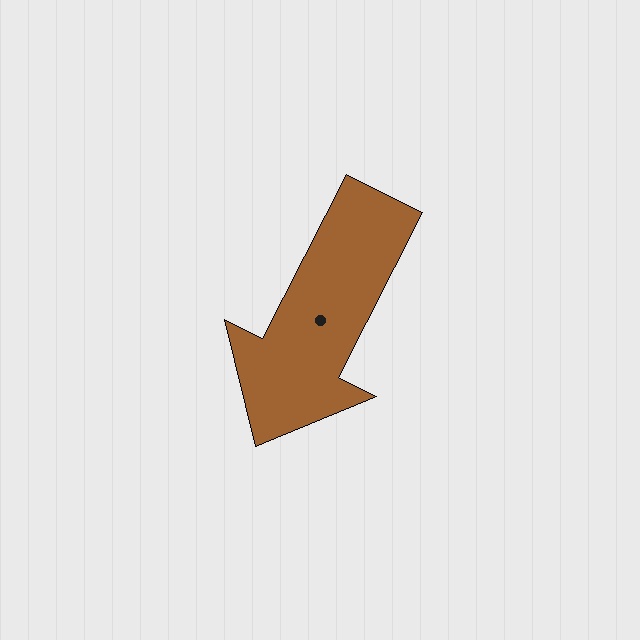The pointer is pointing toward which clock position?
Roughly 7 o'clock.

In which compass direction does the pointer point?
Southwest.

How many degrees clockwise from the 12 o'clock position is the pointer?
Approximately 207 degrees.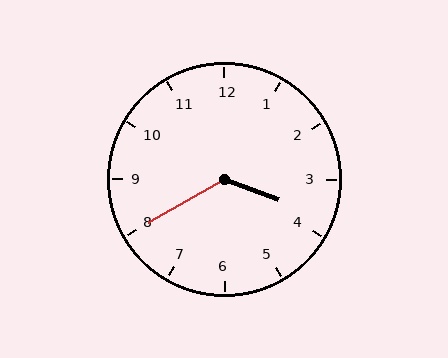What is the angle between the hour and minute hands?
Approximately 130 degrees.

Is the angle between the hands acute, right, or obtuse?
It is obtuse.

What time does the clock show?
3:40.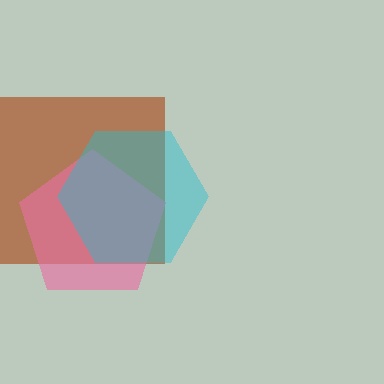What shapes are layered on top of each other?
The layered shapes are: a brown square, a pink pentagon, a cyan hexagon.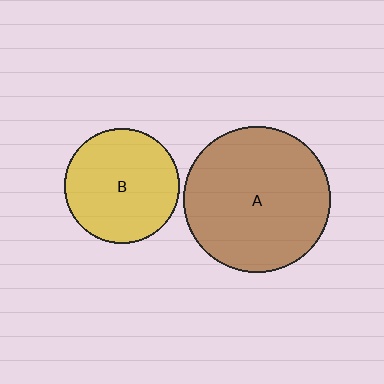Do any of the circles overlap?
No, none of the circles overlap.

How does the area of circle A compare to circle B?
Approximately 1.6 times.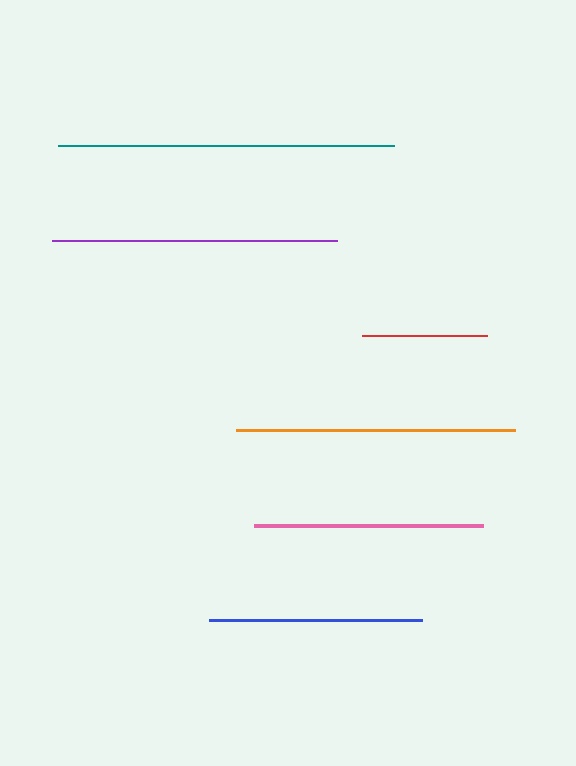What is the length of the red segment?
The red segment is approximately 124 pixels long.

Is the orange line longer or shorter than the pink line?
The orange line is longer than the pink line.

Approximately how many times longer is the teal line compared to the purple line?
The teal line is approximately 1.2 times the length of the purple line.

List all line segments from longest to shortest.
From longest to shortest: teal, purple, orange, pink, blue, red.